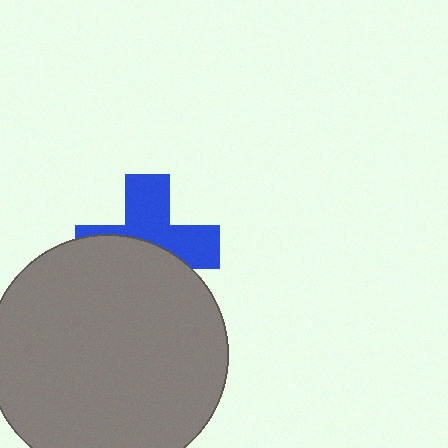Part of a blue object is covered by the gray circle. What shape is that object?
It is a cross.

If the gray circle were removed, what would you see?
You would see the complete blue cross.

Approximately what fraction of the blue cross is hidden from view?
Roughly 50% of the blue cross is hidden behind the gray circle.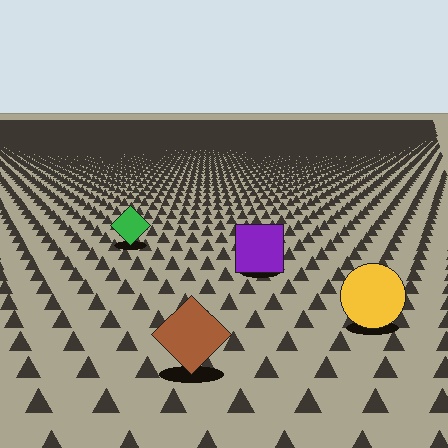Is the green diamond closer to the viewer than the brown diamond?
No. The brown diamond is closer — you can tell from the texture gradient: the ground texture is coarser near it.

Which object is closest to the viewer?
The brown diamond is closest. The texture marks near it are larger and more spread out.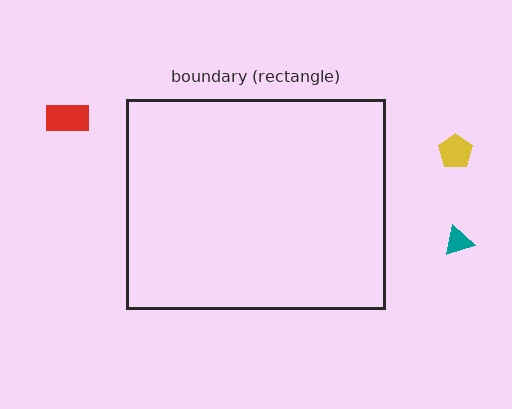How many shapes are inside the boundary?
0 inside, 3 outside.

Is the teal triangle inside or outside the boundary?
Outside.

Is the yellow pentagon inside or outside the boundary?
Outside.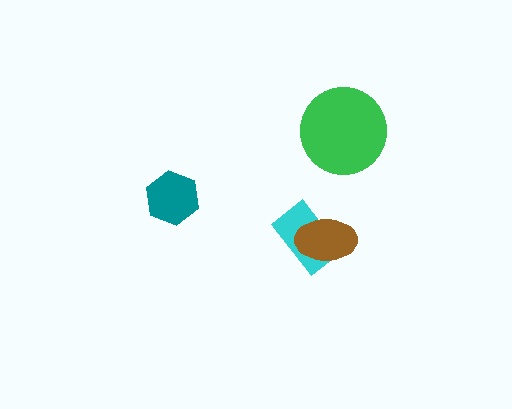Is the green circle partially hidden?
No, no other shape covers it.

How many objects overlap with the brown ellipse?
1 object overlaps with the brown ellipse.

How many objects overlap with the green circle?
0 objects overlap with the green circle.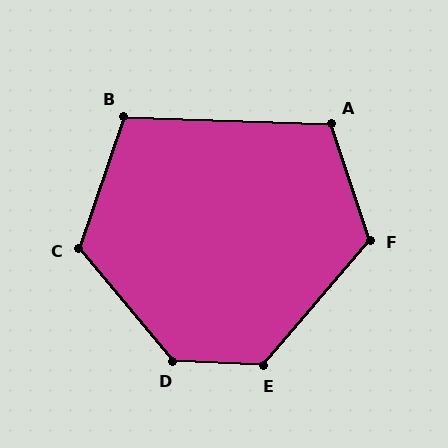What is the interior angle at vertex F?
Approximately 121 degrees (obtuse).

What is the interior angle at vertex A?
Approximately 110 degrees (obtuse).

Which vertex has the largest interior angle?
D, at approximately 132 degrees.